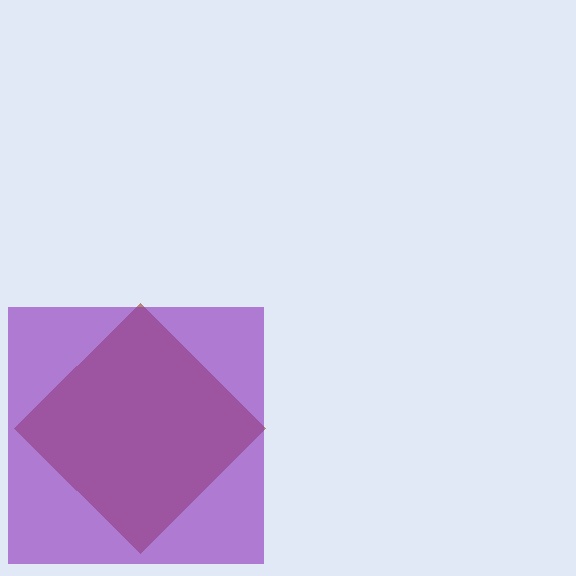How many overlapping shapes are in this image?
There are 2 overlapping shapes in the image.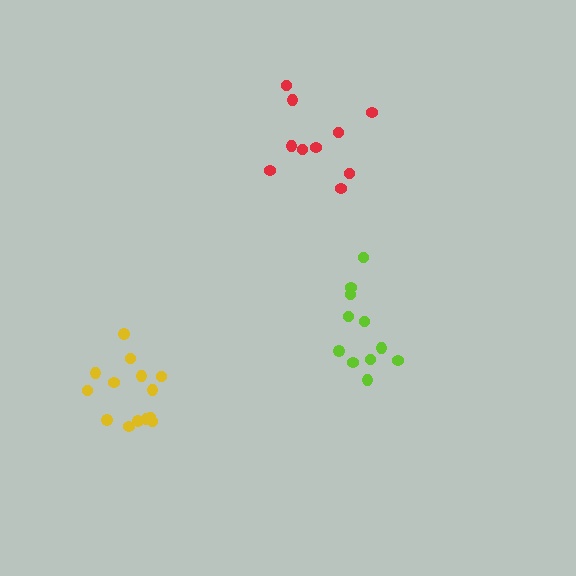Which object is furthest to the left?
The yellow cluster is leftmost.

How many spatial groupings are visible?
There are 3 spatial groupings.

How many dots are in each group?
Group 1: 10 dots, Group 2: 14 dots, Group 3: 11 dots (35 total).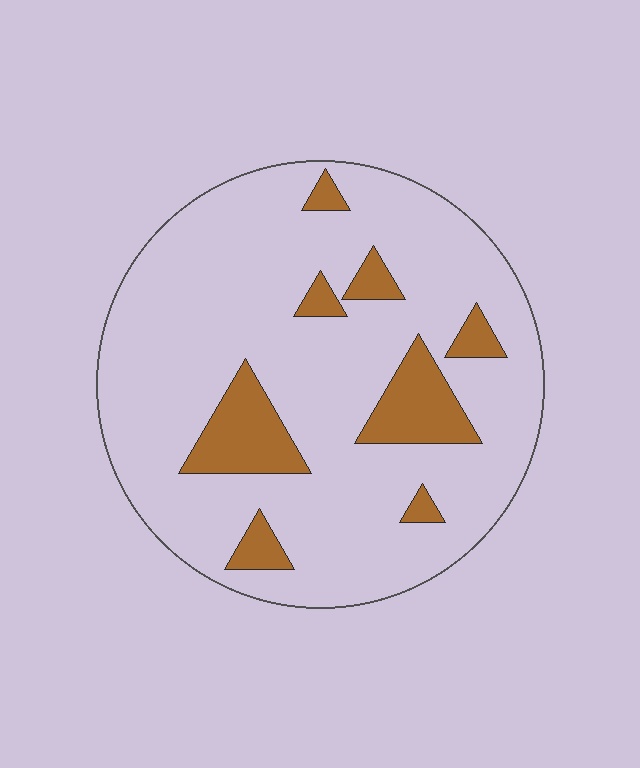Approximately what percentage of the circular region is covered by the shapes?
Approximately 15%.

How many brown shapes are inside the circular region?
8.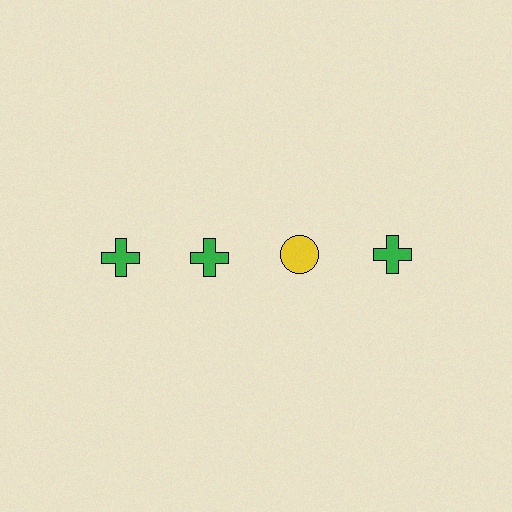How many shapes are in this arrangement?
There are 4 shapes arranged in a grid pattern.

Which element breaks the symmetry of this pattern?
The yellow circle in the top row, center column breaks the symmetry. All other shapes are green crosses.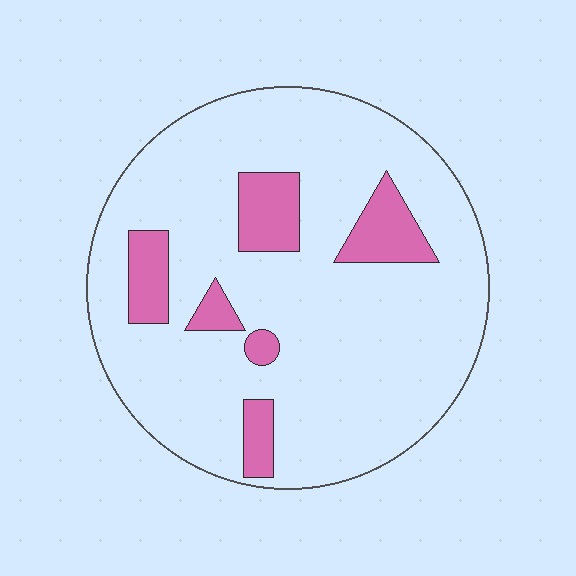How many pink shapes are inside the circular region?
6.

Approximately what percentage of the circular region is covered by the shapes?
Approximately 15%.